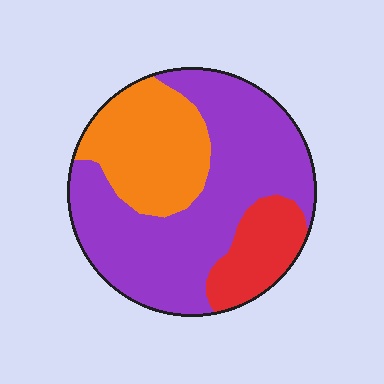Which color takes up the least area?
Red, at roughly 15%.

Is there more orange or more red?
Orange.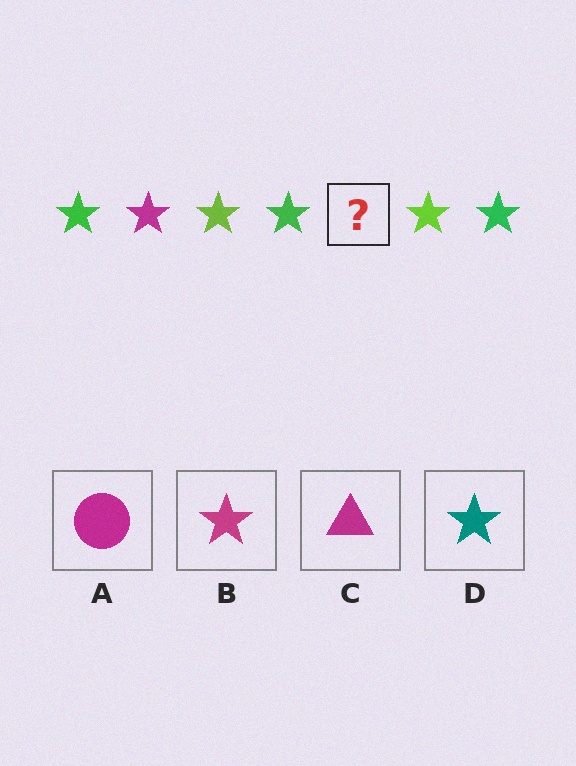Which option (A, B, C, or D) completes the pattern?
B.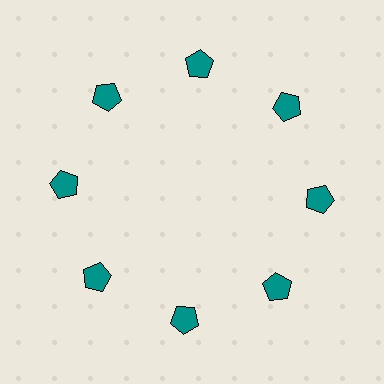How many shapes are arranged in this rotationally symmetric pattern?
There are 8 shapes, arranged in 8 groups of 1.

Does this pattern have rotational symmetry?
Yes, this pattern has 8-fold rotational symmetry. It looks the same after rotating 45 degrees around the center.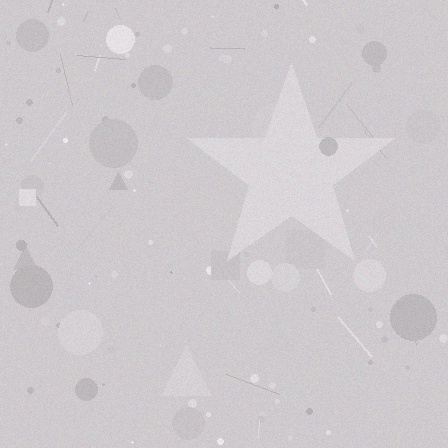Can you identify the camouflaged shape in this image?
The camouflaged shape is a star.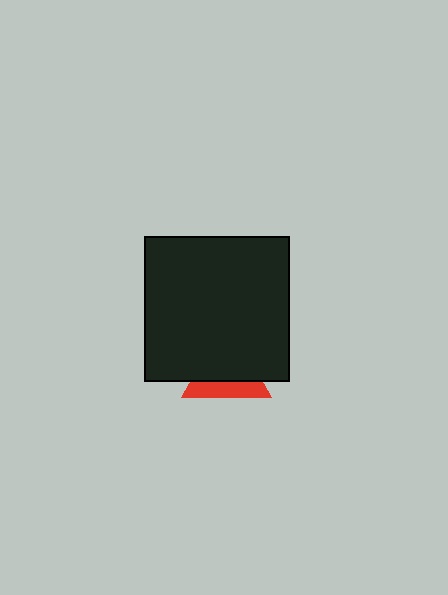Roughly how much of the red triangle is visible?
A small part of it is visible (roughly 36%).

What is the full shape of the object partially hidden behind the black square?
The partially hidden object is a red triangle.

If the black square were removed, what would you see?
You would see the complete red triangle.